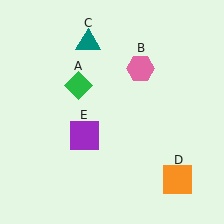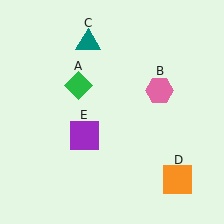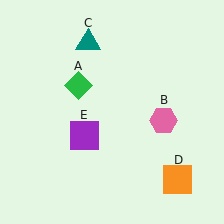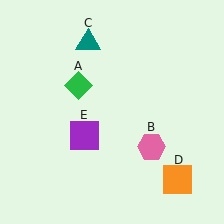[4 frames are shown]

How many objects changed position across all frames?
1 object changed position: pink hexagon (object B).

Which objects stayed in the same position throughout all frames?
Green diamond (object A) and teal triangle (object C) and orange square (object D) and purple square (object E) remained stationary.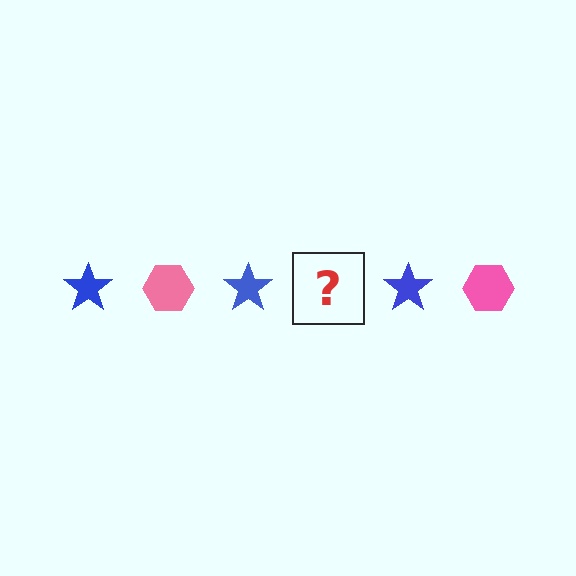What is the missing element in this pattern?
The missing element is a pink hexagon.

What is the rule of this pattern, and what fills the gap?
The rule is that the pattern alternates between blue star and pink hexagon. The gap should be filled with a pink hexagon.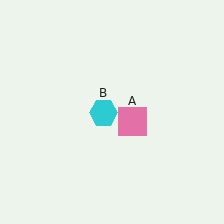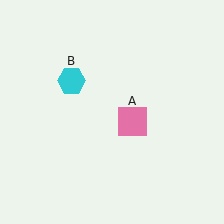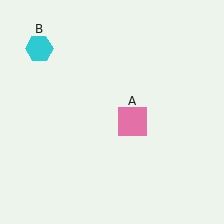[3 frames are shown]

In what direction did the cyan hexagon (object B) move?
The cyan hexagon (object B) moved up and to the left.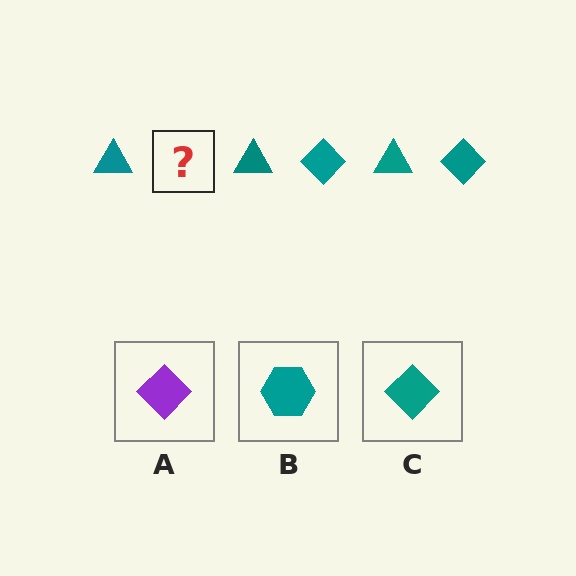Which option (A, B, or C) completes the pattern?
C.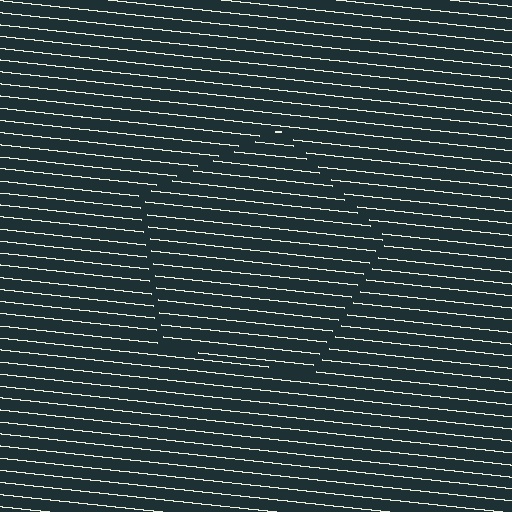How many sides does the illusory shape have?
5 sides — the line-ends trace a pentagon.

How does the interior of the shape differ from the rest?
The interior of the shape contains the same grating, shifted by half a period — the contour is defined by the phase discontinuity where line-ends from the inner and outer gratings abut.